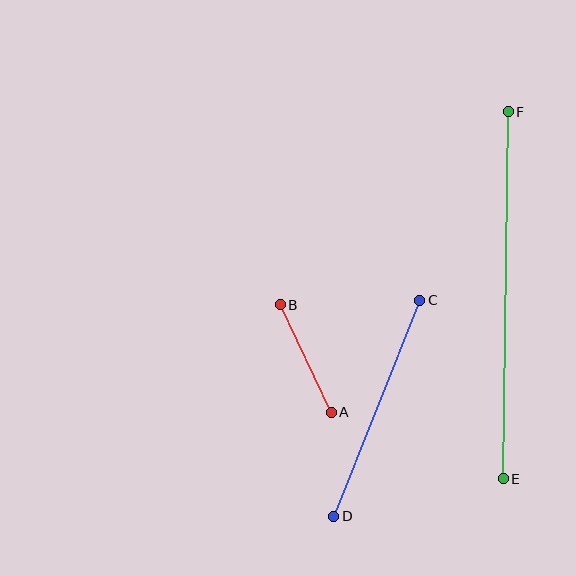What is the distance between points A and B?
The distance is approximately 119 pixels.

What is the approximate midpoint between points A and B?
The midpoint is at approximately (306, 358) pixels.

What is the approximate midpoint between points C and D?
The midpoint is at approximately (377, 408) pixels.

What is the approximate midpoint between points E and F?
The midpoint is at approximately (506, 295) pixels.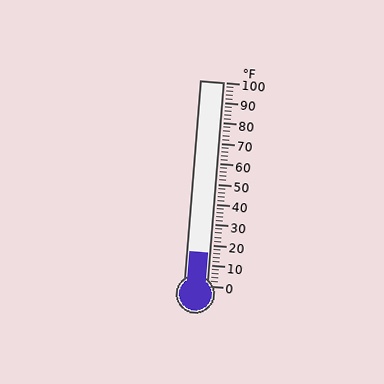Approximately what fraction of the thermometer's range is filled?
The thermometer is filled to approximately 15% of its range.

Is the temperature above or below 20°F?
The temperature is below 20°F.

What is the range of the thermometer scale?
The thermometer scale ranges from 0°F to 100°F.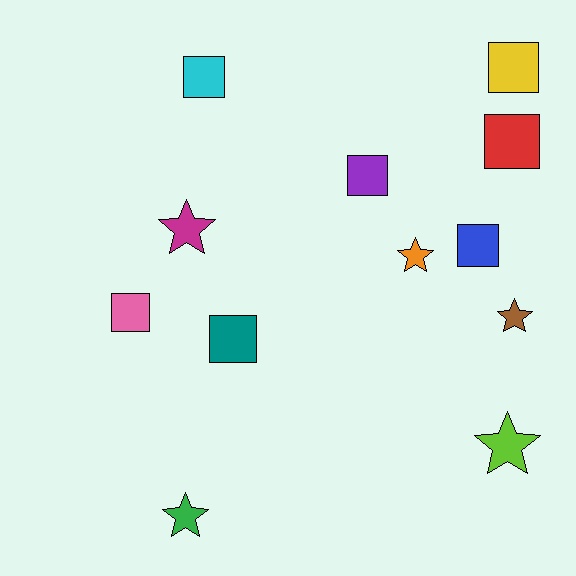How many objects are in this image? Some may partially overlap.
There are 12 objects.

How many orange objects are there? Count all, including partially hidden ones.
There is 1 orange object.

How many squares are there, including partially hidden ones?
There are 7 squares.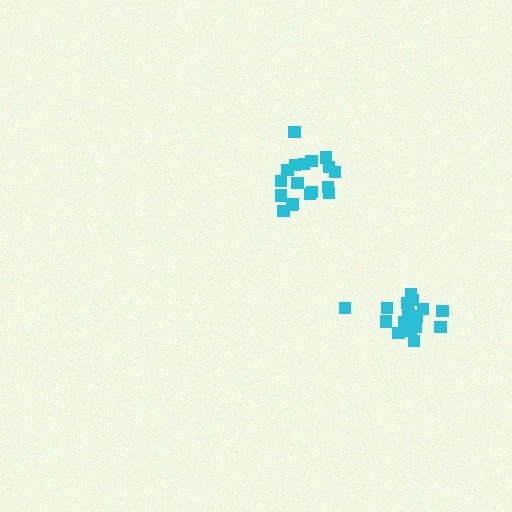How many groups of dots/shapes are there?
There are 2 groups.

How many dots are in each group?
Group 1: 19 dots, Group 2: 19 dots (38 total).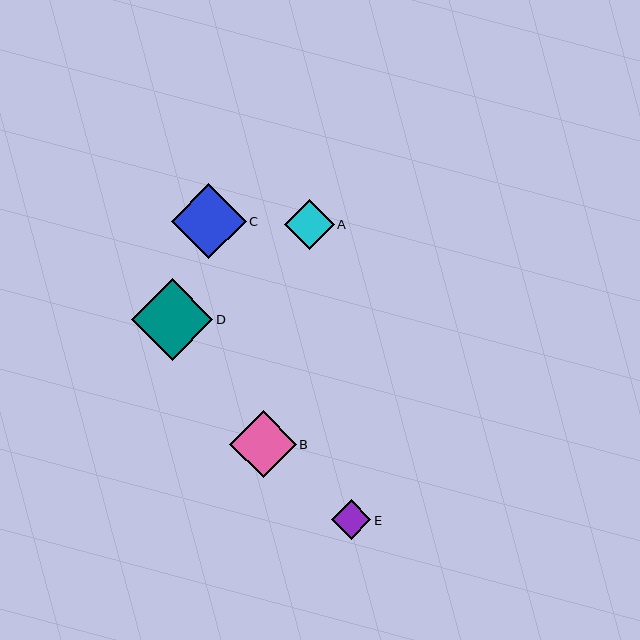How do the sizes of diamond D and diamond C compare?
Diamond D and diamond C are approximately the same size.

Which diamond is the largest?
Diamond D is the largest with a size of approximately 82 pixels.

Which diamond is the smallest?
Diamond E is the smallest with a size of approximately 39 pixels.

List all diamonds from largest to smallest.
From largest to smallest: D, C, B, A, E.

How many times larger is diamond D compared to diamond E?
Diamond D is approximately 2.1 times the size of diamond E.